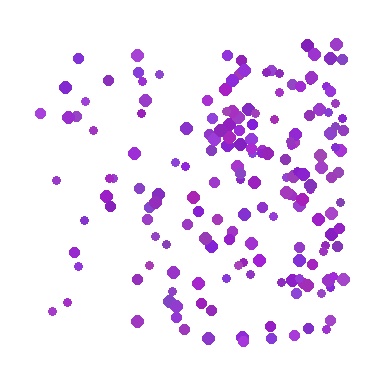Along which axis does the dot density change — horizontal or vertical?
Horizontal.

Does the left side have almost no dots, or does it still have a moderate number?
Still a moderate number, just noticeably fewer than the right.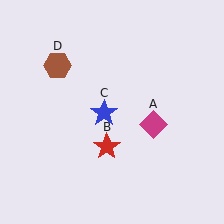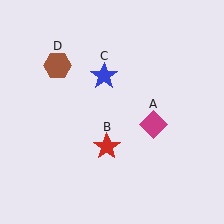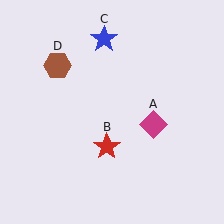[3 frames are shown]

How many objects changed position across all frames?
1 object changed position: blue star (object C).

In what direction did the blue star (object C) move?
The blue star (object C) moved up.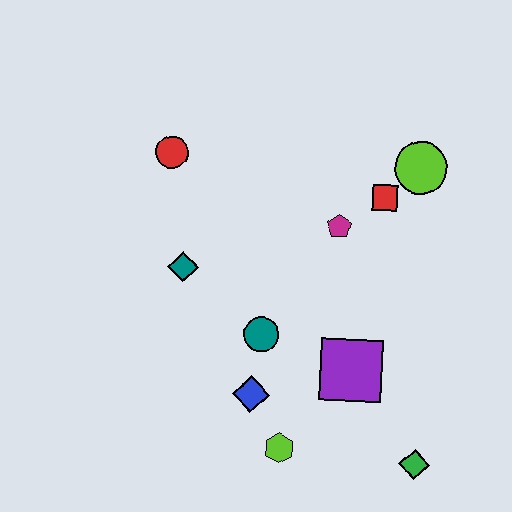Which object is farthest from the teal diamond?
The green diamond is farthest from the teal diamond.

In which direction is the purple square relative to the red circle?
The purple square is below the red circle.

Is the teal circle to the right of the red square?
No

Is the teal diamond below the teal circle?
No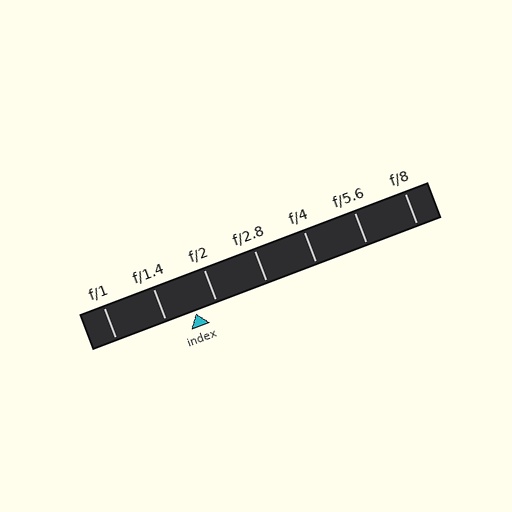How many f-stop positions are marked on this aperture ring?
There are 7 f-stop positions marked.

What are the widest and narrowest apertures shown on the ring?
The widest aperture shown is f/1 and the narrowest is f/8.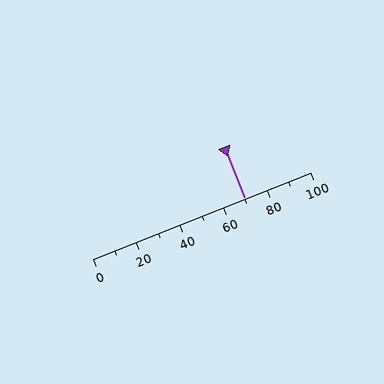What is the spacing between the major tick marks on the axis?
The major ticks are spaced 20 apart.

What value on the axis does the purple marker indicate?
The marker indicates approximately 70.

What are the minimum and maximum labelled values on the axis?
The axis runs from 0 to 100.